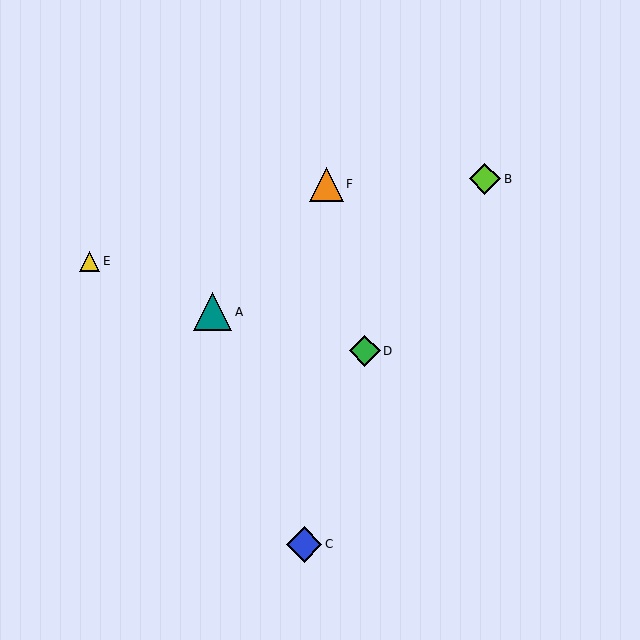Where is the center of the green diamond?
The center of the green diamond is at (365, 351).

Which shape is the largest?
The teal triangle (labeled A) is the largest.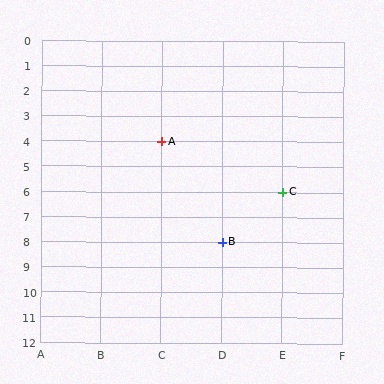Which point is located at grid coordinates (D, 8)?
Point B is at (D, 8).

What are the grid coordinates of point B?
Point B is at grid coordinates (D, 8).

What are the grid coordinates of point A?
Point A is at grid coordinates (C, 4).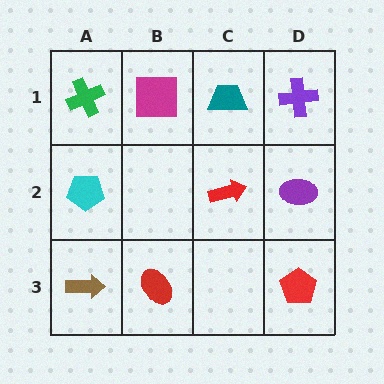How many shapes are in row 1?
4 shapes.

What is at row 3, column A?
A brown arrow.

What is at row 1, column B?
A magenta square.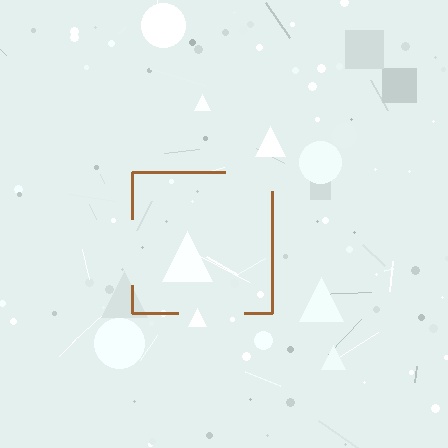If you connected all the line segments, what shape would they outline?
They would outline a square.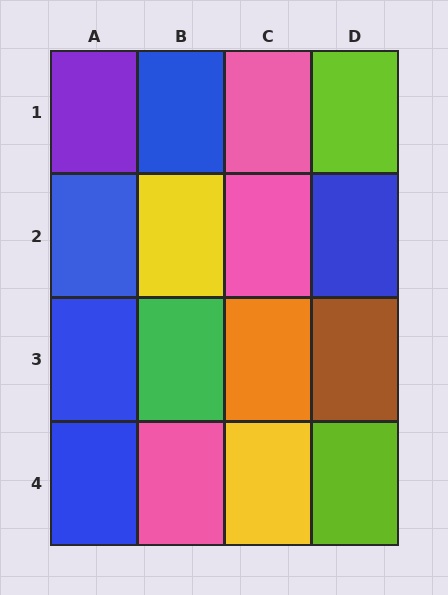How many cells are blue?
5 cells are blue.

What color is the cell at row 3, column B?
Green.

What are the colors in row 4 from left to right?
Blue, pink, yellow, lime.